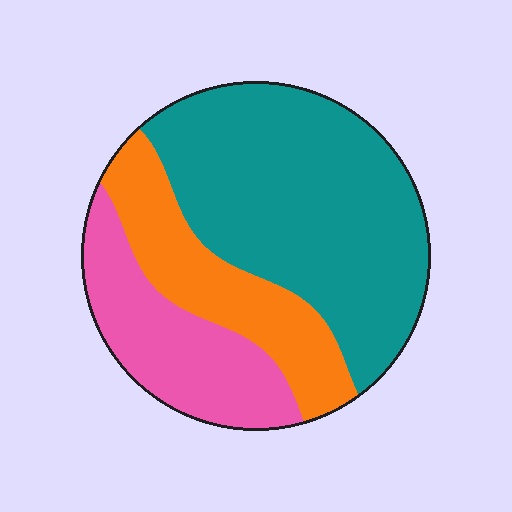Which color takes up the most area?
Teal, at roughly 55%.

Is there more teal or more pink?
Teal.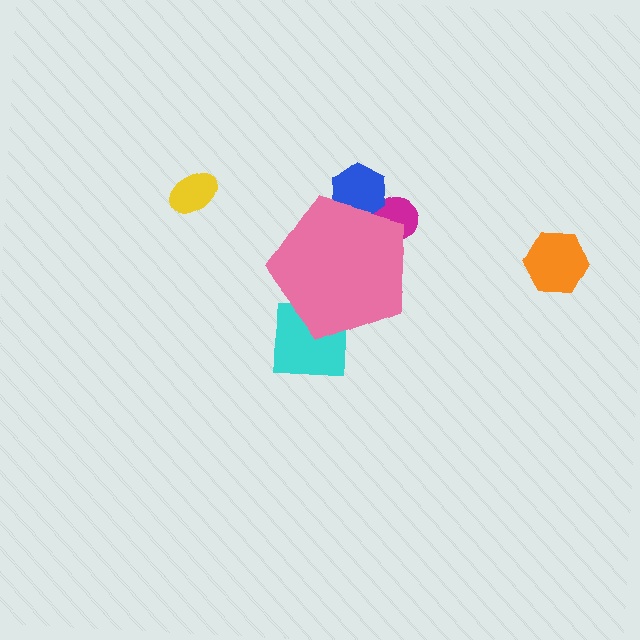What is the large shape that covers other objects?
A pink pentagon.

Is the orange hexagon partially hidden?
No, the orange hexagon is fully visible.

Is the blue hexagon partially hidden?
Yes, the blue hexagon is partially hidden behind the pink pentagon.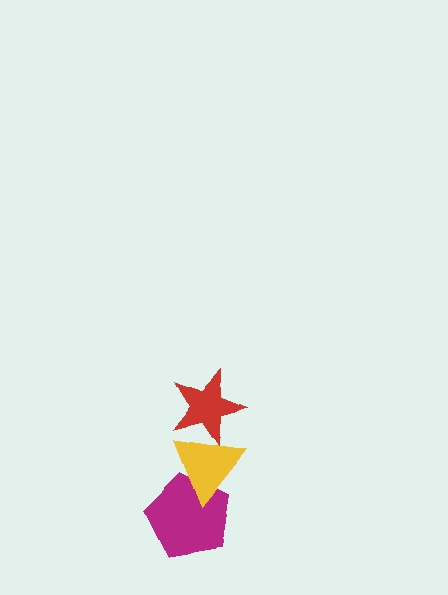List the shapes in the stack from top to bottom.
From top to bottom: the red star, the yellow triangle, the magenta pentagon.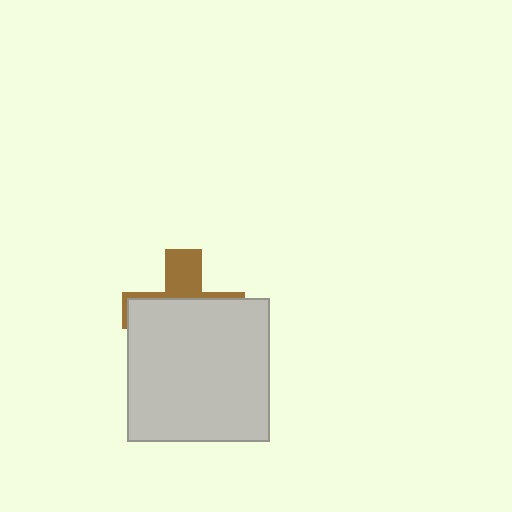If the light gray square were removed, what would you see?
You would see the complete brown cross.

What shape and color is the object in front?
The object in front is a light gray square.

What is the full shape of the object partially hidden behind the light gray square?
The partially hidden object is a brown cross.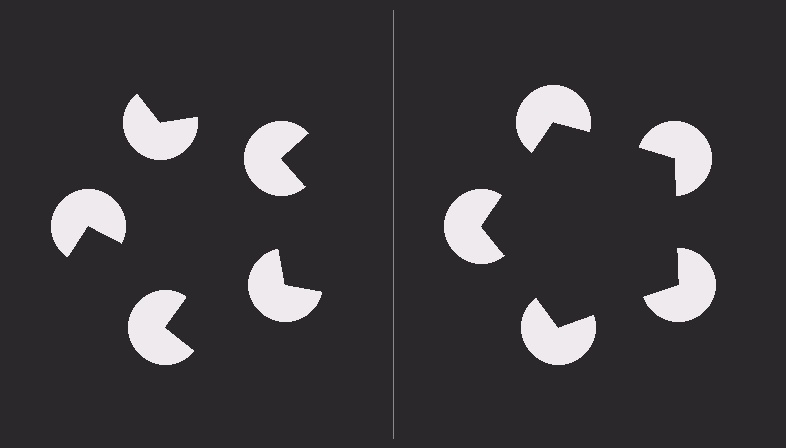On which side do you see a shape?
An illusory pentagon appears on the right side. On the left side the wedge cuts are rotated, so no coherent shape forms.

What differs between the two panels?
The pac-man discs are positioned identically on both sides; only the wedge orientations differ. On the right they align to a pentagon; on the left they are misaligned.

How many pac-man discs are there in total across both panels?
10 — 5 on each side.